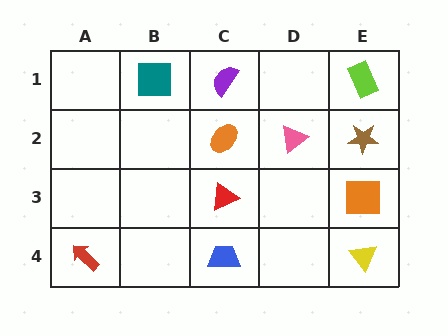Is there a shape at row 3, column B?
No, that cell is empty.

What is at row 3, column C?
A red triangle.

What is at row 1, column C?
A purple semicircle.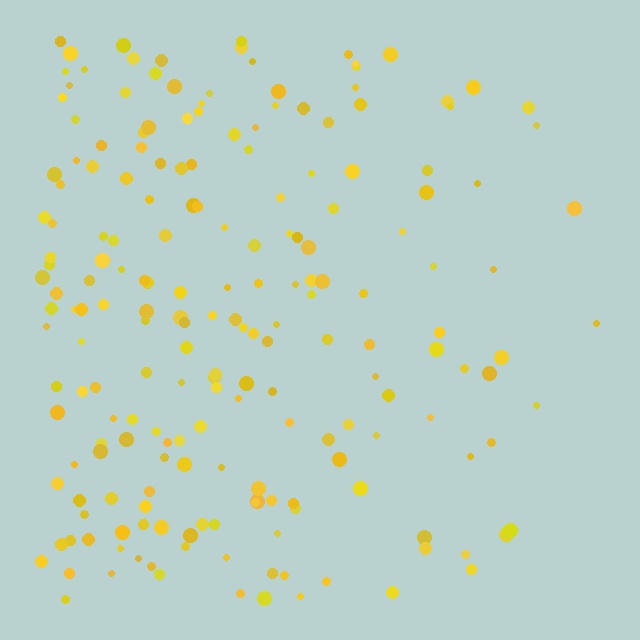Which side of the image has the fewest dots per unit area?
The right.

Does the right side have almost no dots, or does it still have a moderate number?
Still a moderate number, just noticeably fewer than the left.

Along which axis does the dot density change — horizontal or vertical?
Horizontal.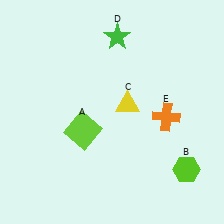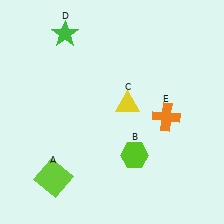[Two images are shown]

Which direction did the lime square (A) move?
The lime square (A) moved down.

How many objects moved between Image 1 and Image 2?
3 objects moved between the two images.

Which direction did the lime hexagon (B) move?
The lime hexagon (B) moved left.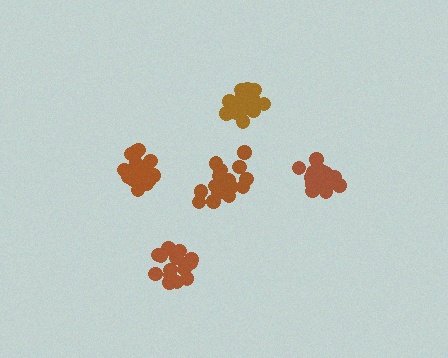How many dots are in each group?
Group 1: 18 dots, Group 2: 19 dots, Group 3: 17 dots, Group 4: 14 dots, Group 5: 20 dots (88 total).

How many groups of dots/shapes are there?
There are 5 groups.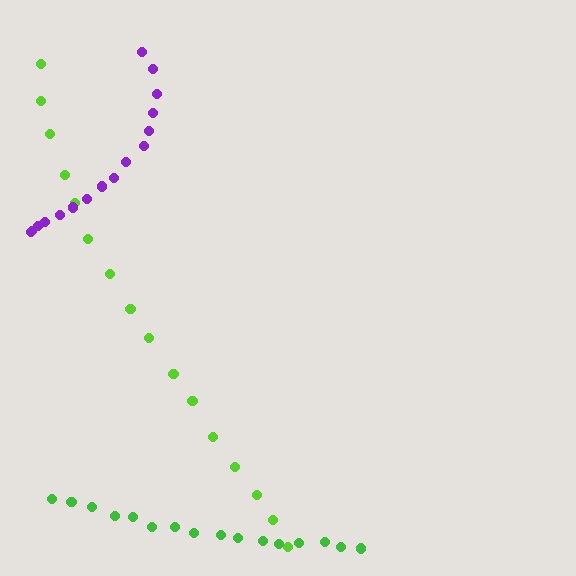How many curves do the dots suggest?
There are 3 distinct paths.